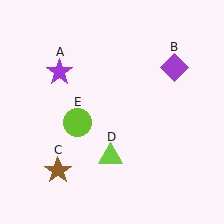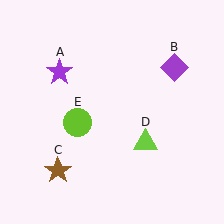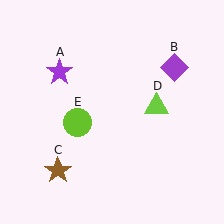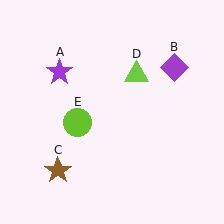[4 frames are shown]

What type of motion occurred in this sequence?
The lime triangle (object D) rotated counterclockwise around the center of the scene.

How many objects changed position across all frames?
1 object changed position: lime triangle (object D).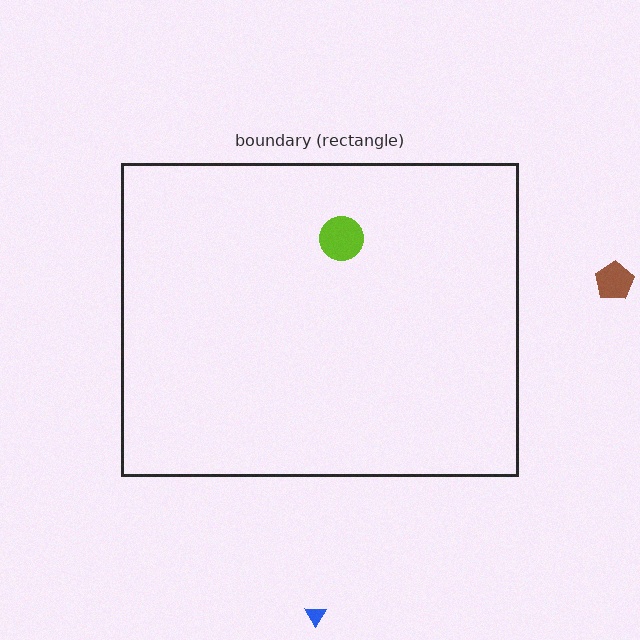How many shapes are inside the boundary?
1 inside, 2 outside.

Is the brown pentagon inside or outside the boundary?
Outside.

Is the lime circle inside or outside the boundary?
Inside.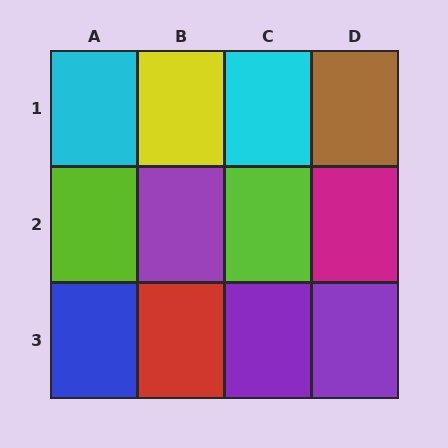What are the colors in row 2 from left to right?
Lime, purple, lime, magenta.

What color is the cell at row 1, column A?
Cyan.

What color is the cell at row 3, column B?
Red.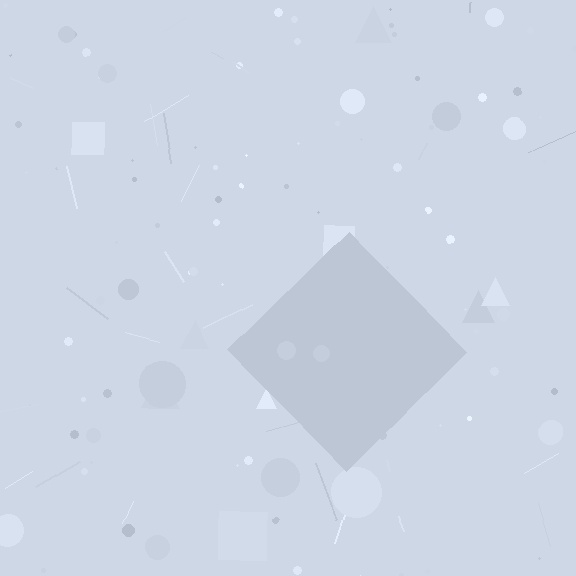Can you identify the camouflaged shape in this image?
The camouflaged shape is a diamond.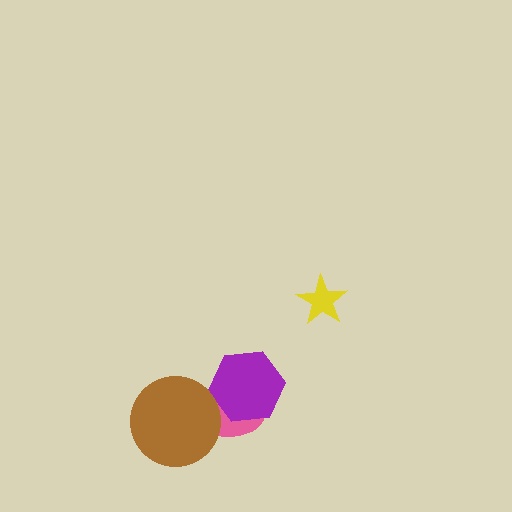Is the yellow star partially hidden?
No, no other shape covers it.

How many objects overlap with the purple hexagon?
1 object overlaps with the purple hexagon.